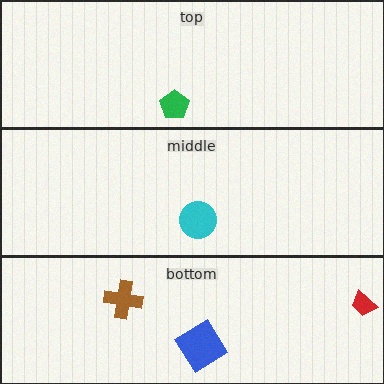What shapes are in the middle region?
The cyan circle.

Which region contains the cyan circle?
The middle region.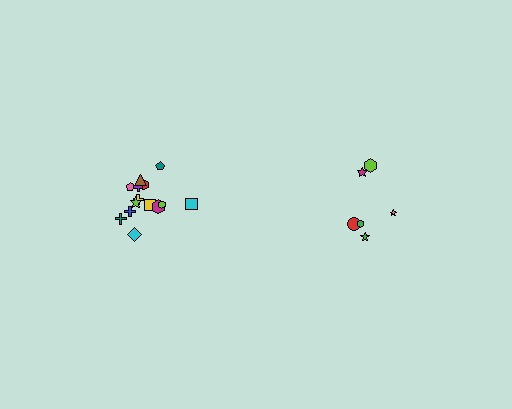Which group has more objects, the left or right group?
The left group.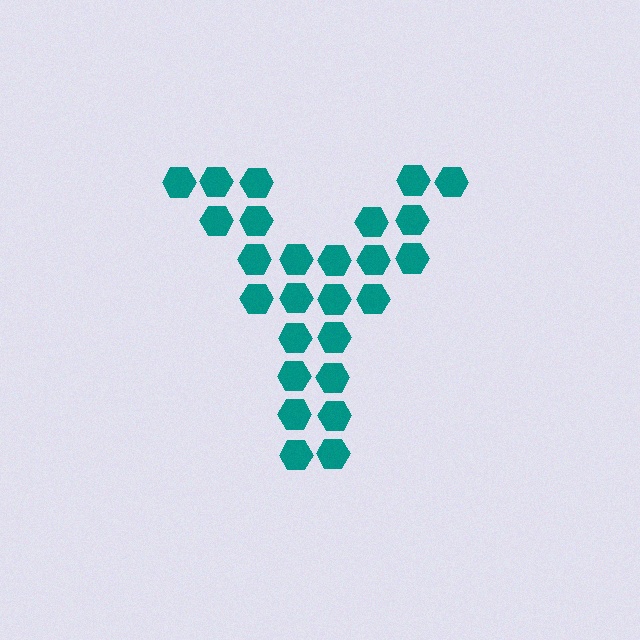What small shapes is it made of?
It is made of small hexagons.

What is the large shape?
The large shape is the letter Y.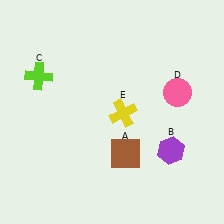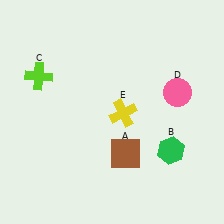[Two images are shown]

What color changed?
The hexagon (B) changed from purple in Image 1 to green in Image 2.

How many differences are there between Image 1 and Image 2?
There is 1 difference between the two images.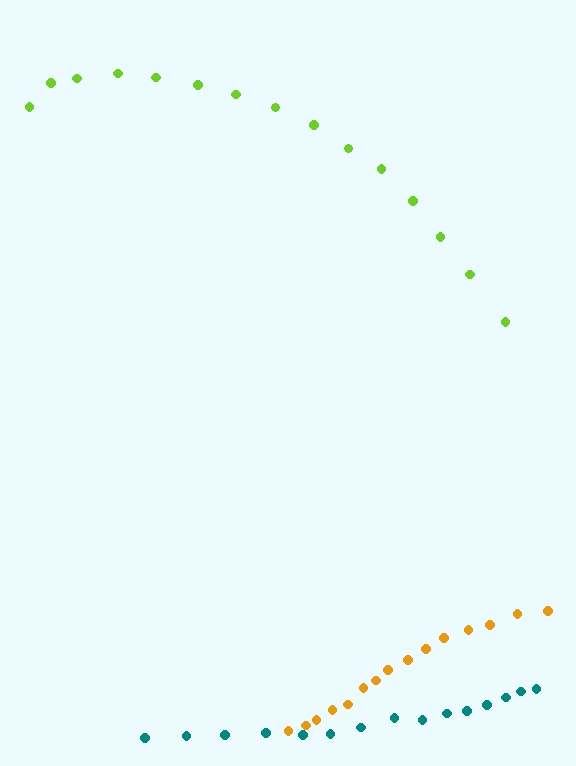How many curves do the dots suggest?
There are 3 distinct paths.